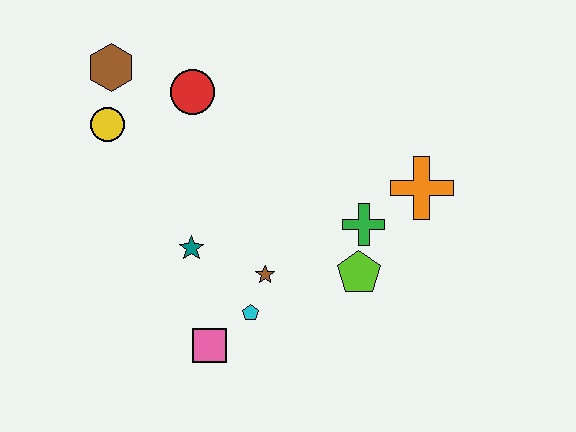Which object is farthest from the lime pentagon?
The brown hexagon is farthest from the lime pentagon.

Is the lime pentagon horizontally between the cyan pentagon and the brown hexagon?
No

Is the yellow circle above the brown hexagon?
No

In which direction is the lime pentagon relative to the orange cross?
The lime pentagon is below the orange cross.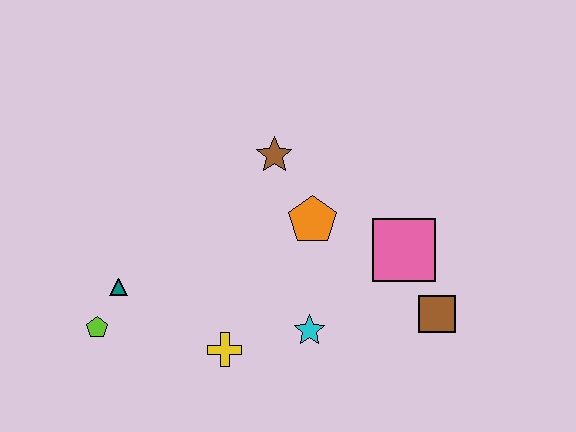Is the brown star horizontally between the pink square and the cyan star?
No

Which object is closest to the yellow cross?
The cyan star is closest to the yellow cross.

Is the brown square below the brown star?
Yes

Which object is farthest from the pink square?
The lime pentagon is farthest from the pink square.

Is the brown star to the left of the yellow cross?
No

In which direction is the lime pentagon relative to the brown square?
The lime pentagon is to the left of the brown square.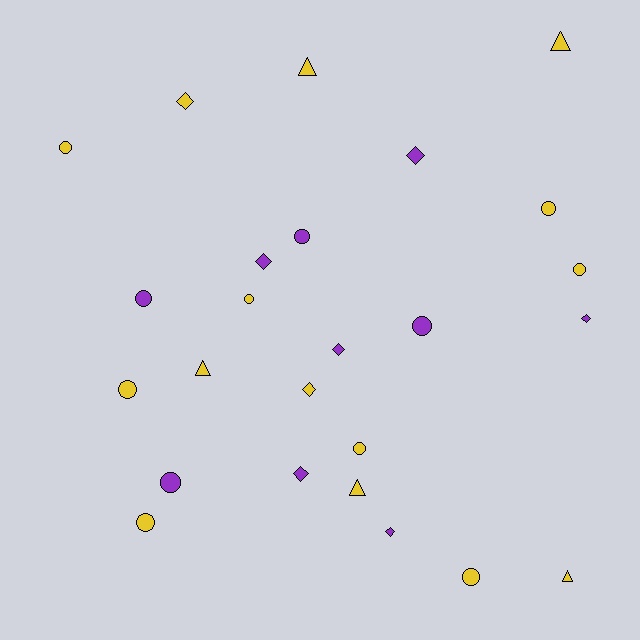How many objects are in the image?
There are 25 objects.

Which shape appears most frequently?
Circle, with 12 objects.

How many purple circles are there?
There are 4 purple circles.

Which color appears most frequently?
Yellow, with 15 objects.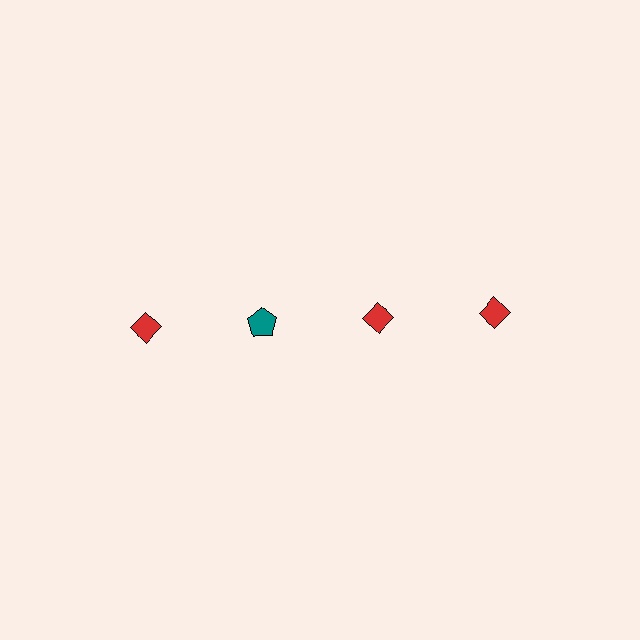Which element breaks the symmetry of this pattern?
The teal pentagon in the top row, second from left column breaks the symmetry. All other shapes are red diamonds.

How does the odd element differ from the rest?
It differs in both color (teal instead of red) and shape (pentagon instead of diamond).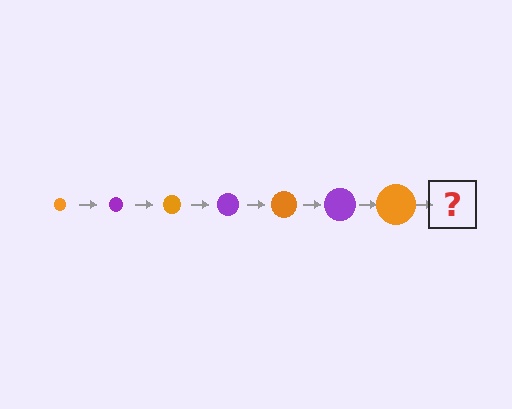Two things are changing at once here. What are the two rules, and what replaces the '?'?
The two rules are that the circle grows larger each step and the color cycles through orange and purple. The '?' should be a purple circle, larger than the previous one.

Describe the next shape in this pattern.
It should be a purple circle, larger than the previous one.